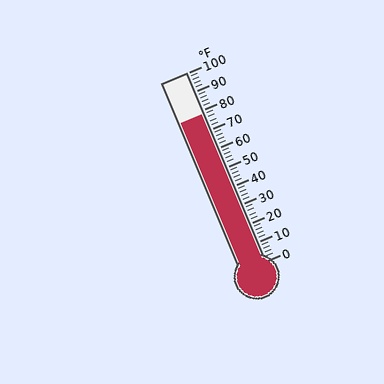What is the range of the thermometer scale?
The thermometer scale ranges from 0°F to 100°F.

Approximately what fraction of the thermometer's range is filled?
The thermometer is filled to approximately 80% of its range.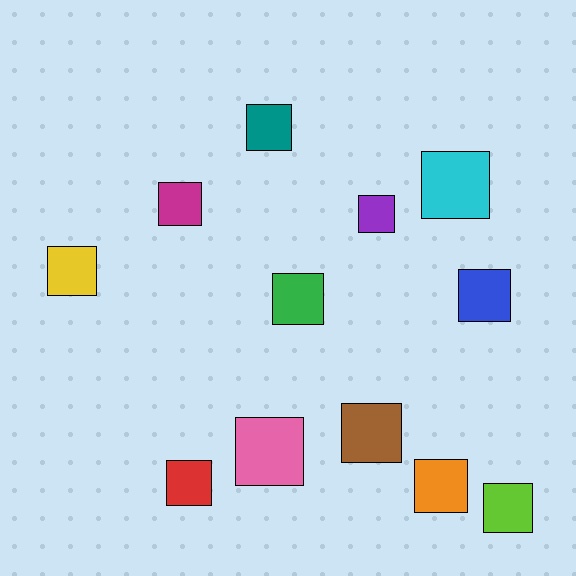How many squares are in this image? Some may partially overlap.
There are 12 squares.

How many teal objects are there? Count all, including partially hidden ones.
There is 1 teal object.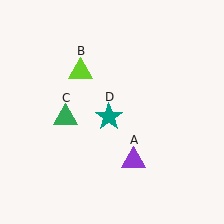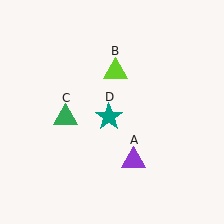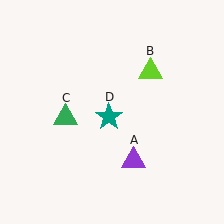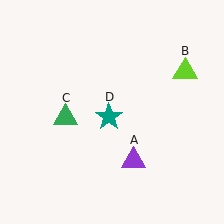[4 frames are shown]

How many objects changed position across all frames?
1 object changed position: lime triangle (object B).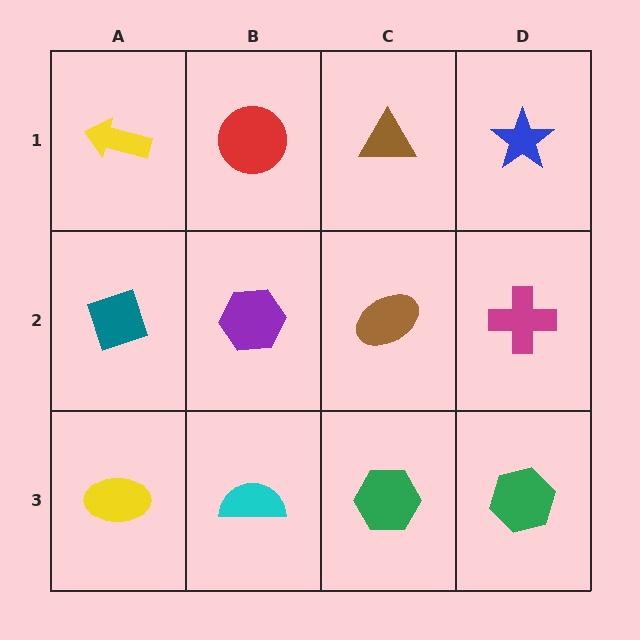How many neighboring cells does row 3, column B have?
3.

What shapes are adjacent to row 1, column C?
A brown ellipse (row 2, column C), a red circle (row 1, column B), a blue star (row 1, column D).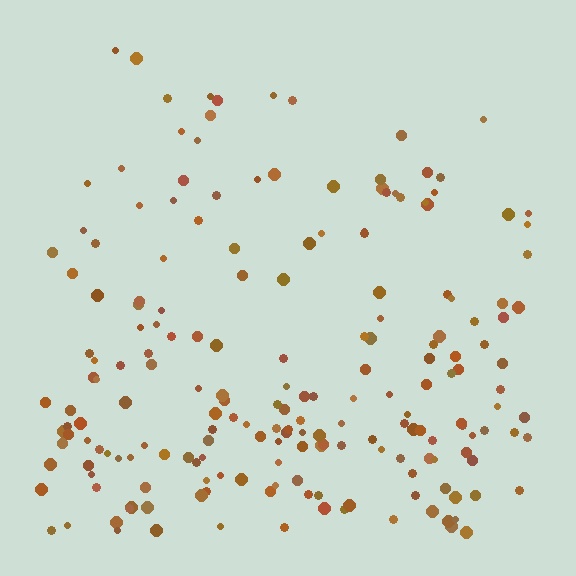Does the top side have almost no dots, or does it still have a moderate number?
Still a moderate number, just noticeably fewer than the bottom.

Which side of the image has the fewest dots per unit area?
The top.